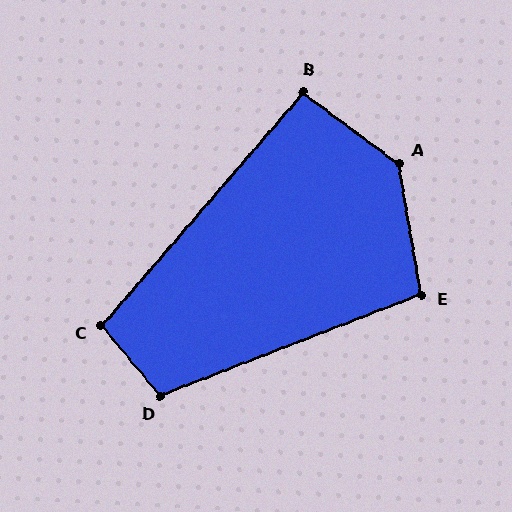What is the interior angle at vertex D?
Approximately 109 degrees (obtuse).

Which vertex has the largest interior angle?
A, at approximately 136 degrees.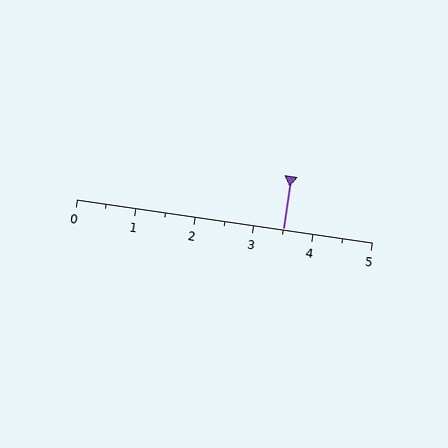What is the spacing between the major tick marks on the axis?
The major ticks are spaced 1 apart.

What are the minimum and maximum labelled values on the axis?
The axis runs from 0 to 5.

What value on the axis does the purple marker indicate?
The marker indicates approximately 3.5.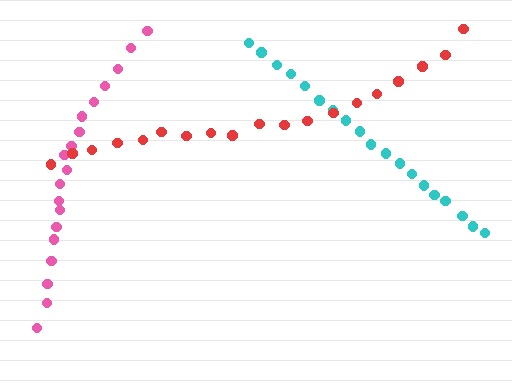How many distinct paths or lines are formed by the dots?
There are 3 distinct paths.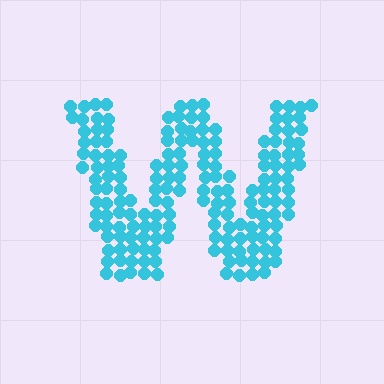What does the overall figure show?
The overall figure shows the letter W.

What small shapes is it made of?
It is made of small circles.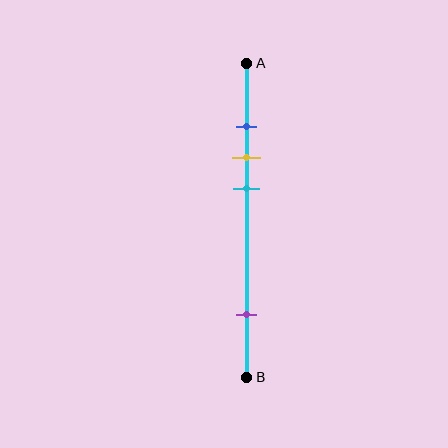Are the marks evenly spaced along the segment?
No, the marks are not evenly spaced.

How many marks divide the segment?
There are 4 marks dividing the segment.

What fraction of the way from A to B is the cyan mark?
The cyan mark is approximately 40% (0.4) of the way from A to B.